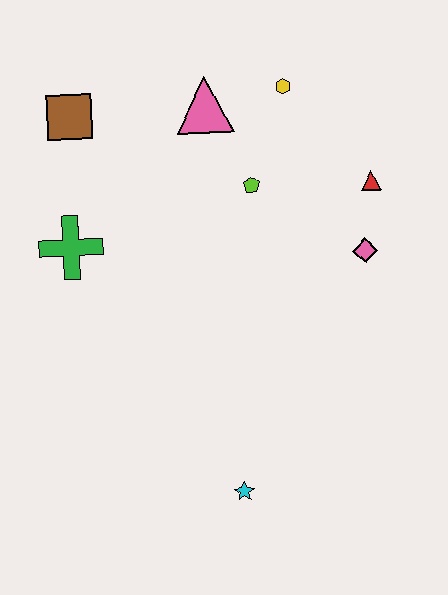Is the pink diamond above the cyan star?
Yes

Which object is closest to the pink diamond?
The red triangle is closest to the pink diamond.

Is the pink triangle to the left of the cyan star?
Yes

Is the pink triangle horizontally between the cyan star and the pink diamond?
No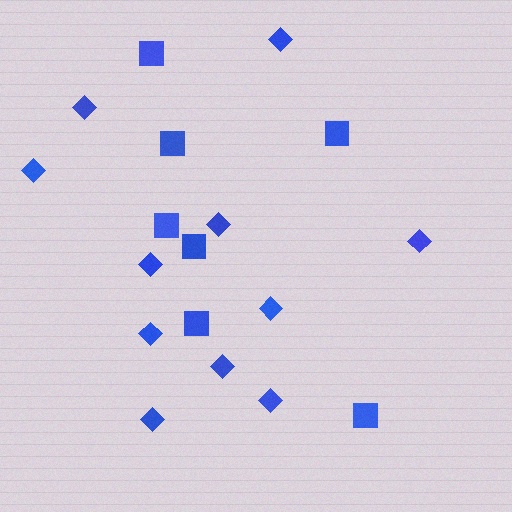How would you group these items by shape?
There are 2 groups: one group of squares (7) and one group of diamonds (11).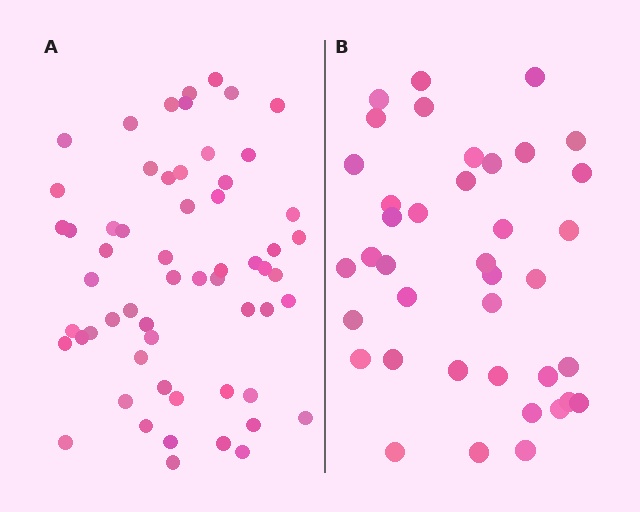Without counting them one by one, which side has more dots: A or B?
Region A (the left region) has more dots.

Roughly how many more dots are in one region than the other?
Region A has approximately 20 more dots than region B.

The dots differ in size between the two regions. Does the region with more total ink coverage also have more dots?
No. Region B has more total ink coverage because its dots are larger, but region A actually contains more individual dots. Total area can be misleading — the number of items is what matters here.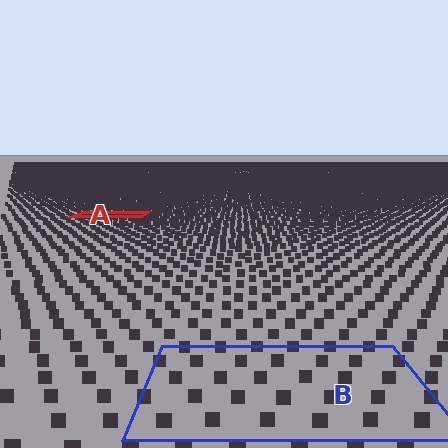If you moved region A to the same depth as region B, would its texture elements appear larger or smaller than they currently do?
They would appear larger. At a closer depth, the same texture elements are projected at a bigger on-screen size.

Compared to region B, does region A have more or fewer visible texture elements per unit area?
Region A has more texture elements per unit area — they are packed more densely because it is farther away.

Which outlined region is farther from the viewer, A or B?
Region A is farther from the viewer — the texture elements inside it appear smaller and more densely packed.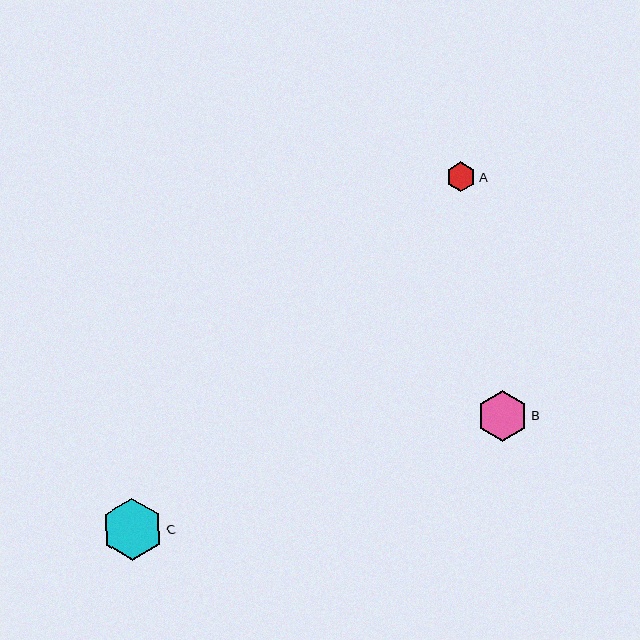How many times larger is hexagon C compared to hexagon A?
Hexagon C is approximately 2.1 times the size of hexagon A.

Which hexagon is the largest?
Hexagon C is the largest with a size of approximately 62 pixels.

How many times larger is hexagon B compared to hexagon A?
Hexagon B is approximately 1.7 times the size of hexagon A.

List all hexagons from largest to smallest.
From largest to smallest: C, B, A.